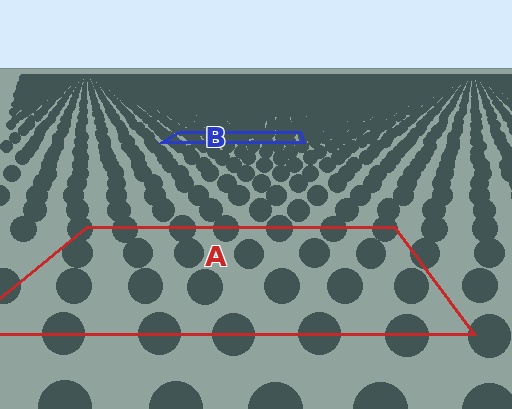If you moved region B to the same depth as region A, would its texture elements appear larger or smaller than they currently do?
They would appear larger. At a closer depth, the same texture elements are projected at a bigger on-screen size.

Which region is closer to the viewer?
Region A is closer. The texture elements there are larger and more spread out.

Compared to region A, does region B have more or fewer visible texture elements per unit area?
Region B has more texture elements per unit area — they are packed more densely because it is farther away.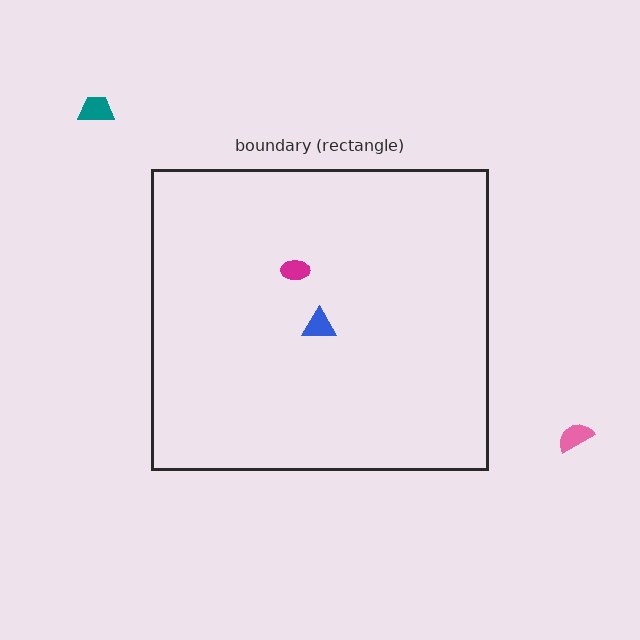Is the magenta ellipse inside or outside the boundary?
Inside.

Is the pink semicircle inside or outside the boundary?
Outside.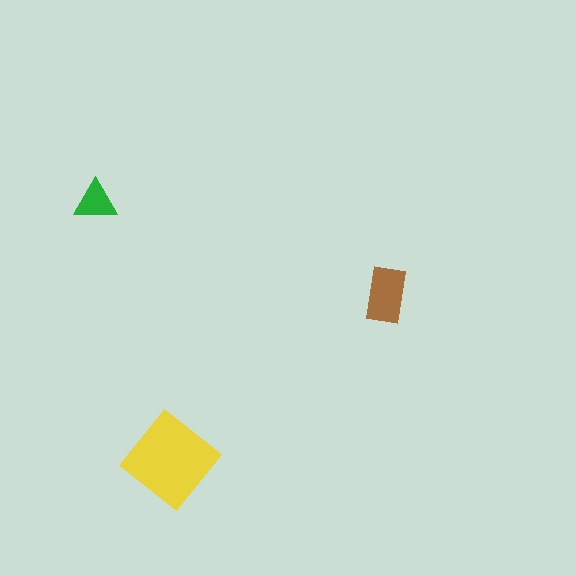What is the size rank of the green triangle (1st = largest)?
3rd.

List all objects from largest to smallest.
The yellow diamond, the brown rectangle, the green triangle.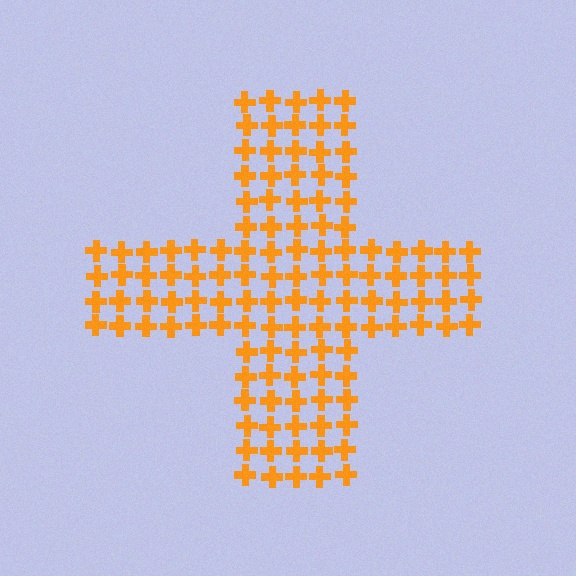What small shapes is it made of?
It is made of small crosses.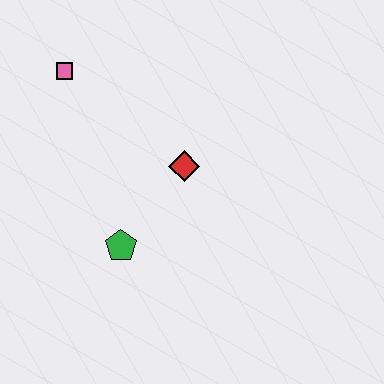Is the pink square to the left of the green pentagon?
Yes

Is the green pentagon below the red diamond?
Yes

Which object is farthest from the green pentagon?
The pink square is farthest from the green pentagon.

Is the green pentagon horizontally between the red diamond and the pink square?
Yes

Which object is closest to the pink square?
The red diamond is closest to the pink square.